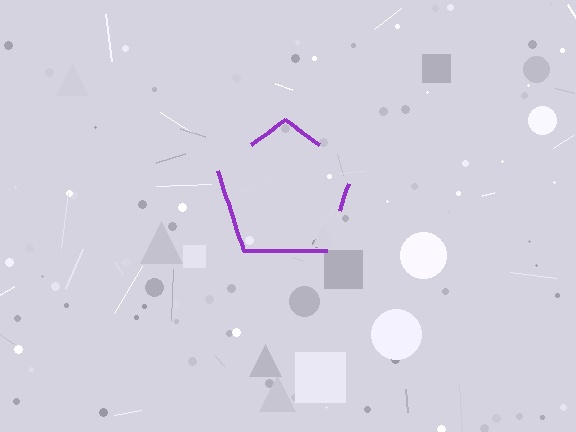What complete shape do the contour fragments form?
The contour fragments form a pentagon.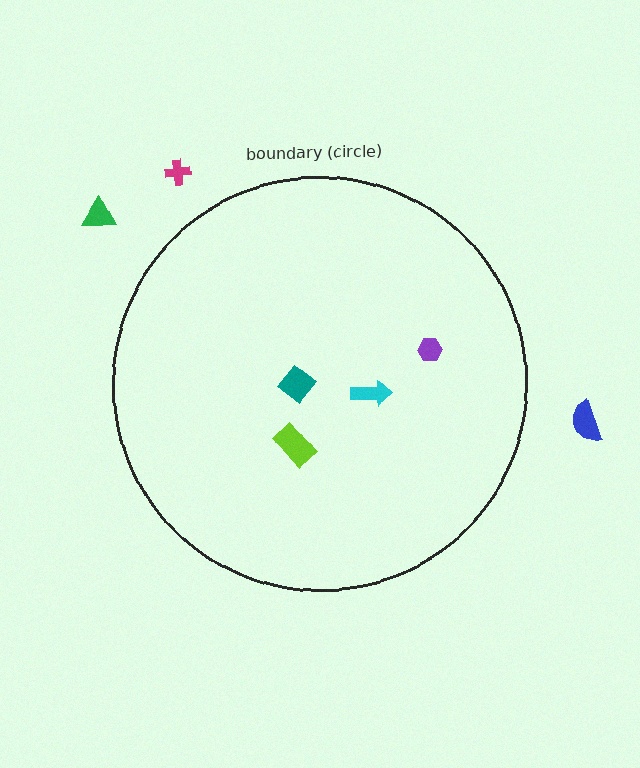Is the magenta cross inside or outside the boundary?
Outside.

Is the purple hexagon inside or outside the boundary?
Inside.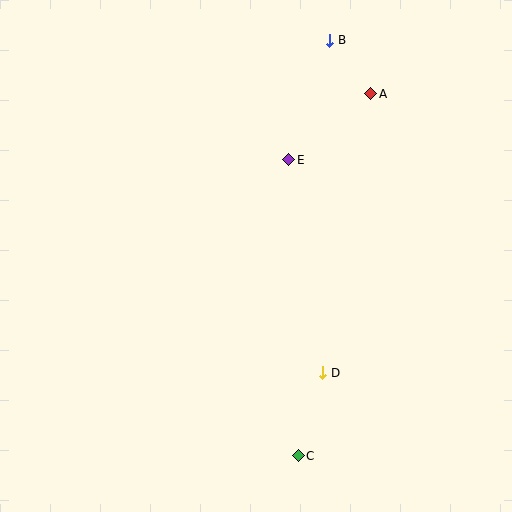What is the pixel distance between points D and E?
The distance between D and E is 216 pixels.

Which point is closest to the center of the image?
Point E at (289, 160) is closest to the center.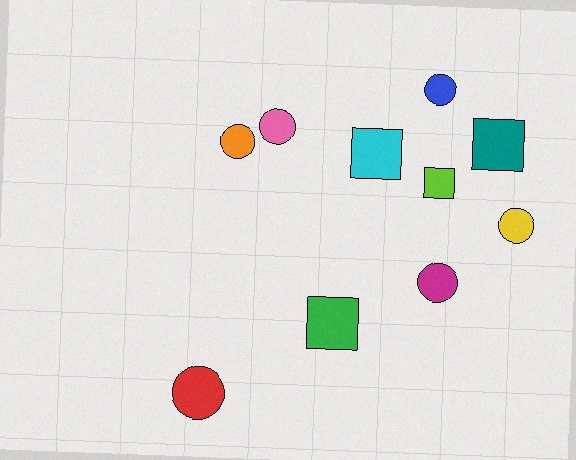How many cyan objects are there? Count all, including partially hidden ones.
There is 1 cyan object.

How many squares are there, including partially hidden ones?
There are 4 squares.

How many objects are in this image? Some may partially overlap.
There are 10 objects.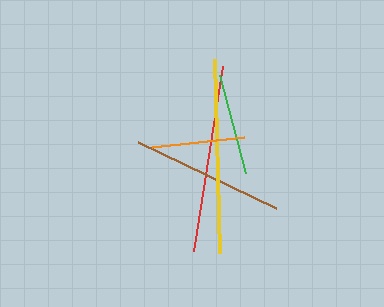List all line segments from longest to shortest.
From longest to shortest: yellow, red, brown, green, orange.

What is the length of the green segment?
The green segment is approximately 102 pixels long.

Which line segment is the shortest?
The orange line is the shortest at approximately 92 pixels.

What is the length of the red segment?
The red segment is approximately 187 pixels long.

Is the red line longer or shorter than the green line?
The red line is longer than the green line.